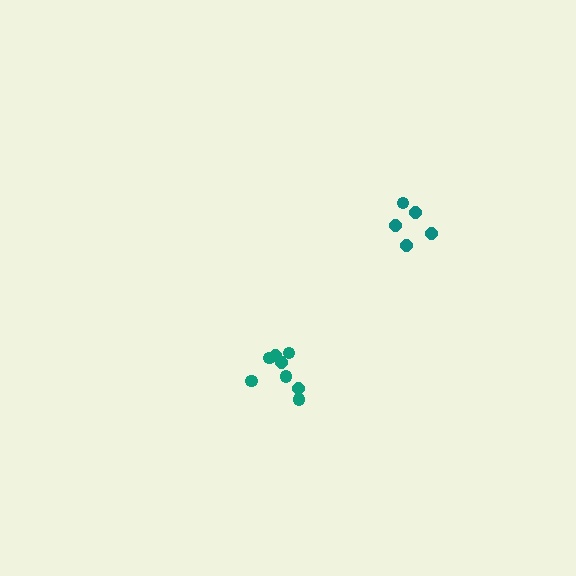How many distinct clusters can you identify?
There are 2 distinct clusters.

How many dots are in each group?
Group 1: 5 dots, Group 2: 8 dots (13 total).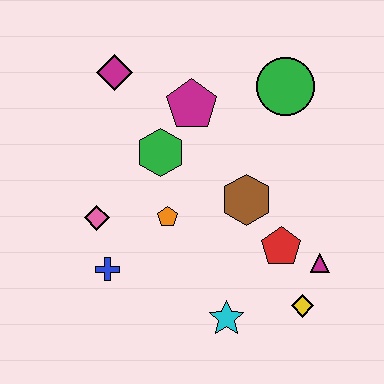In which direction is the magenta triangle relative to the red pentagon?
The magenta triangle is to the right of the red pentagon.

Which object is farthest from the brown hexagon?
The magenta diamond is farthest from the brown hexagon.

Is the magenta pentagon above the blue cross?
Yes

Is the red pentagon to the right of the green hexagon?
Yes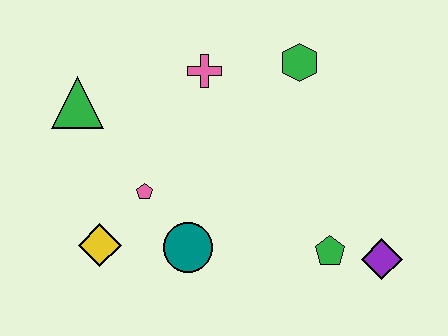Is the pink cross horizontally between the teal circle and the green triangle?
No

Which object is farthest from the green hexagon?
The yellow diamond is farthest from the green hexagon.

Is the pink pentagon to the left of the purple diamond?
Yes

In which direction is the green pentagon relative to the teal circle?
The green pentagon is to the right of the teal circle.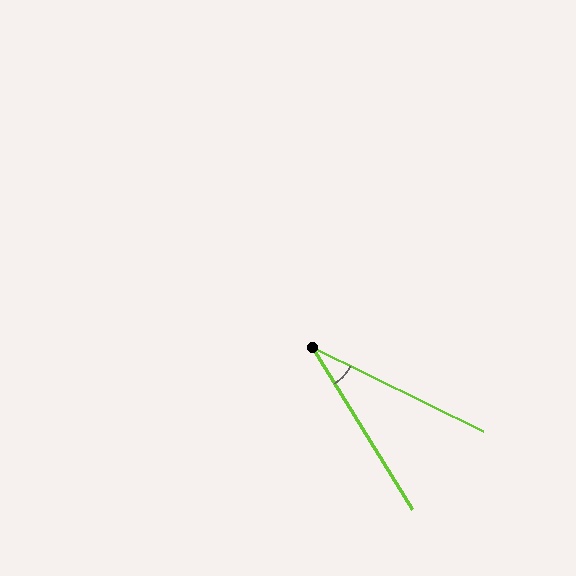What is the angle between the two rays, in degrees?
Approximately 32 degrees.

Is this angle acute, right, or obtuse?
It is acute.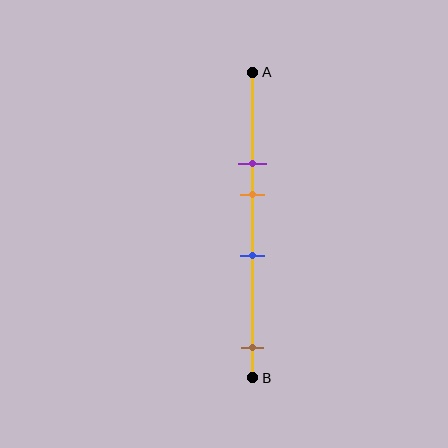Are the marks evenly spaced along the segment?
No, the marks are not evenly spaced.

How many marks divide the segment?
There are 4 marks dividing the segment.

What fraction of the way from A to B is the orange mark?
The orange mark is approximately 40% (0.4) of the way from A to B.